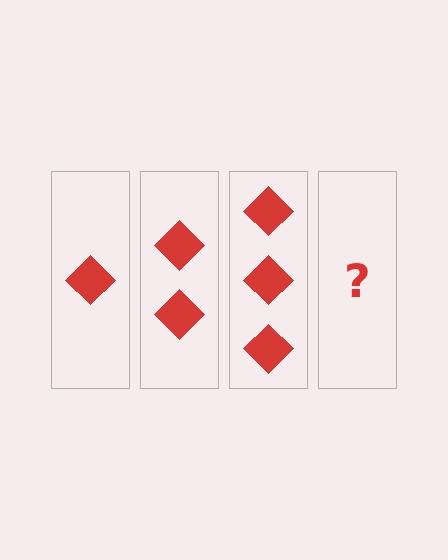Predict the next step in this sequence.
The next step is 4 diamonds.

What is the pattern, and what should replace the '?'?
The pattern is that each step adds one more diamond. The '?' should be 4 diamonds.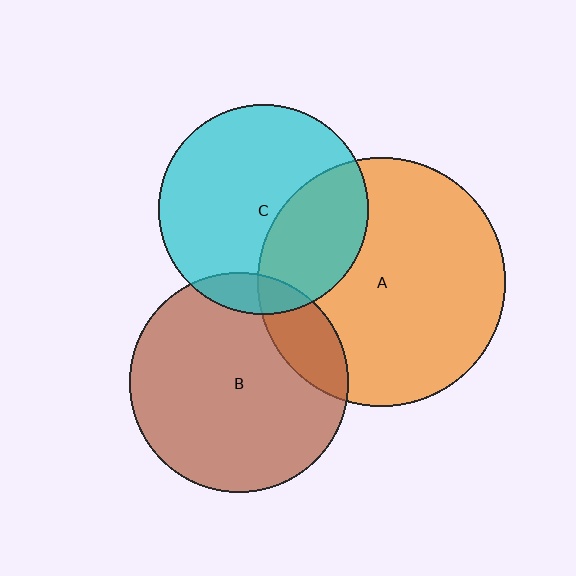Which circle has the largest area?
Circle A (orange).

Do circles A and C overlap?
Yes.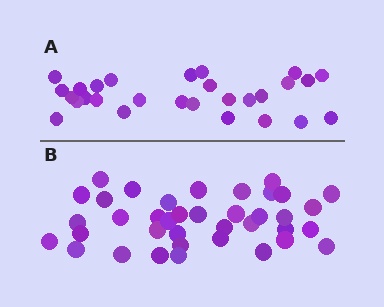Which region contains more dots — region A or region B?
Region B (the bottom region) has more dots.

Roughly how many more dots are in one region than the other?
Region B has roughly 10 or so more dots than region A.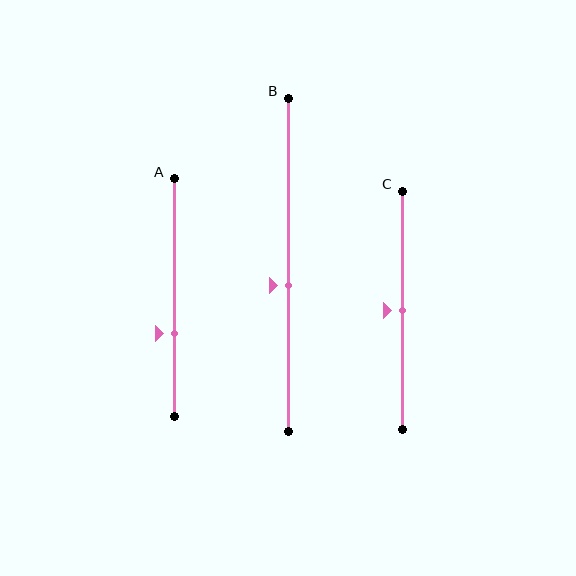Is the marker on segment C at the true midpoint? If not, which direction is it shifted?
Yes, the marker on segment C is at the true midpoint.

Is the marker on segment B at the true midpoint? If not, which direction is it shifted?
No, the marker on segment B is shifted downward by about 6% of the segment length.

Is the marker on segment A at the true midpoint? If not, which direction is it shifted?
No, the marker on segment A is shifted downward by about 15% of the segment length.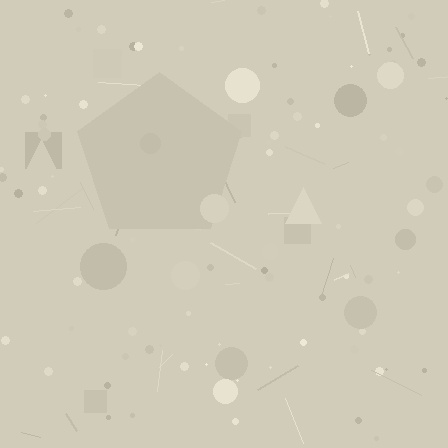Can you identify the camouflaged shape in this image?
The camouflaged shape is a pentagon.